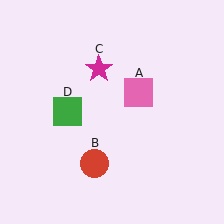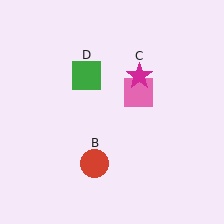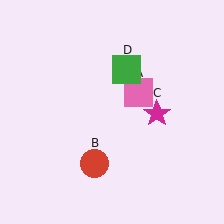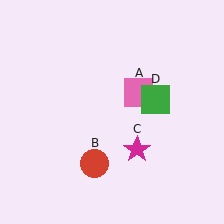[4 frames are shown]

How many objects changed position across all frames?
2 objects changed position: magenta star (object C), green square (object D).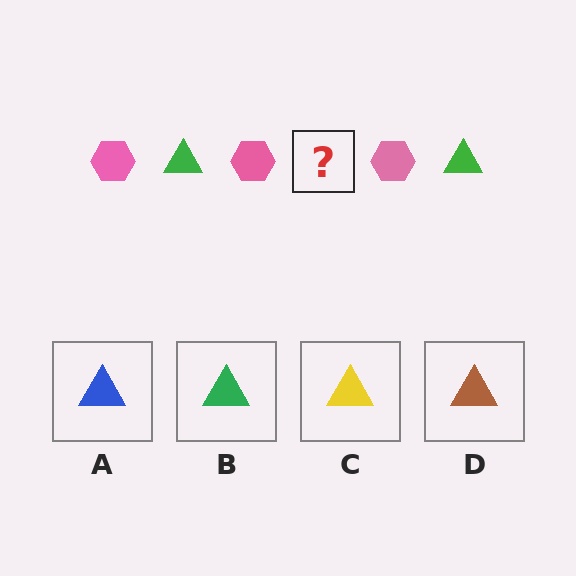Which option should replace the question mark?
Option B.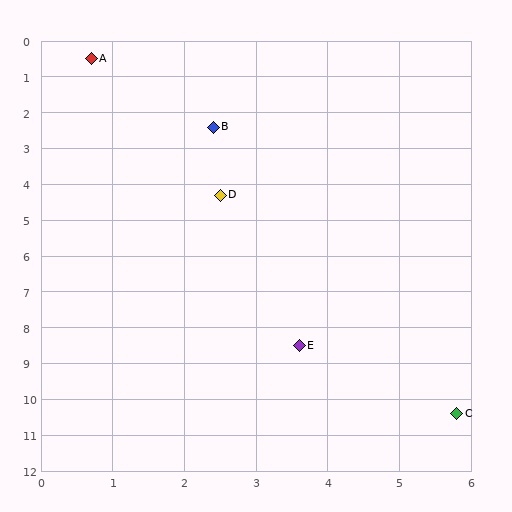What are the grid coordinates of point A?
Point A is at approximately (0.7, 0.5).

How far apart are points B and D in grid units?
Points B and D are about 1.9 grid units apart.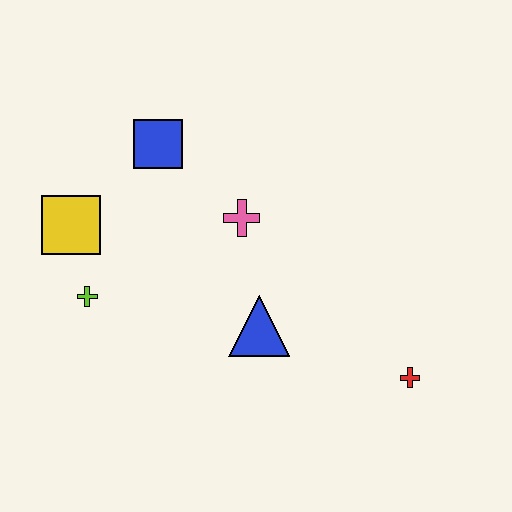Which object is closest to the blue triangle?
The pink cross is closest to the blue triangle.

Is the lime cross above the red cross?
Yes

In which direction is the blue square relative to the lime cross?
The blue square is above the lime cross.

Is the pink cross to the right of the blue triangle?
No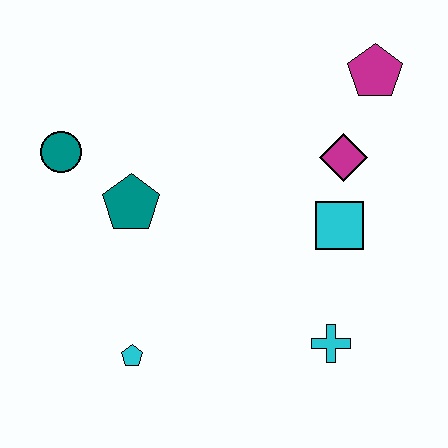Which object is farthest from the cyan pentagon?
The magenta pentagon is farthest from the cyan pentagon.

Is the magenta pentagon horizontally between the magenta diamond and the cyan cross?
No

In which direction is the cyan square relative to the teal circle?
The cyan square is to the right of the teal circle.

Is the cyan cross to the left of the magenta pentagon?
Yes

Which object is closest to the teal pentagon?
The teal circle is closest to the teal pentagon.